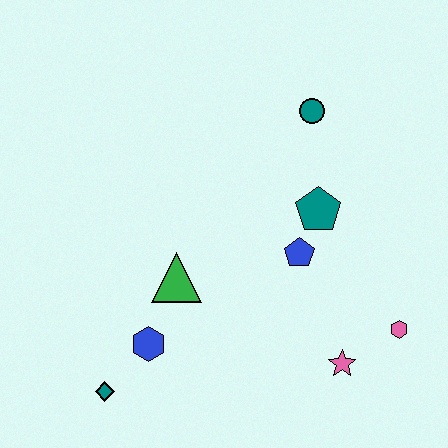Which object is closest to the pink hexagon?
The pink star is closest to the pink hexagon.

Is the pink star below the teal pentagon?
Yes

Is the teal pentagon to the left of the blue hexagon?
No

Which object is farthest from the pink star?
The teal circle is farthest from the pink star.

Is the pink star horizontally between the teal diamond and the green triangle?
No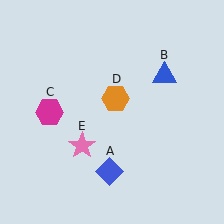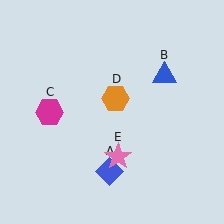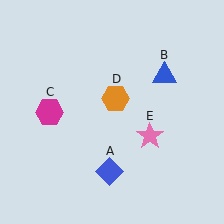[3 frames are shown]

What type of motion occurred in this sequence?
The pink star (object E) rotated counterclockwise around the center of the scene.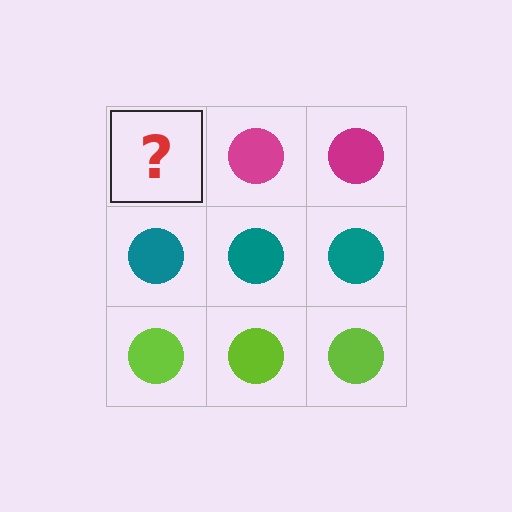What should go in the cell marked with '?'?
The missing cell should contain a magenta circle.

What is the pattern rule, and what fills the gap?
The rule is that each row has a consistent color. The gap should be filled with a magenta circle.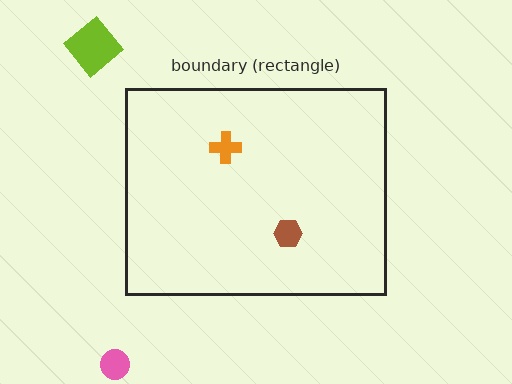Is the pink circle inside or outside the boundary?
Outside.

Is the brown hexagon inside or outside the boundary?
Inside.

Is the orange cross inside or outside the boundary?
Inside.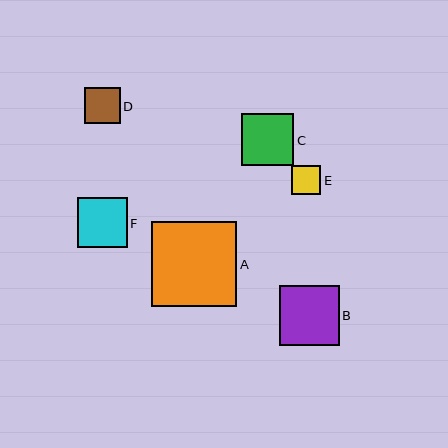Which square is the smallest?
Square E is the smallest with a size of approximately 29 pixels.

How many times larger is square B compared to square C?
Square B is approximately 1.1 times the size of square C.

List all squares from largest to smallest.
From largest to smallest: A, B, C, F, D, E.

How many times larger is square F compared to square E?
Square F is approximately 1.7 times the size of square E.